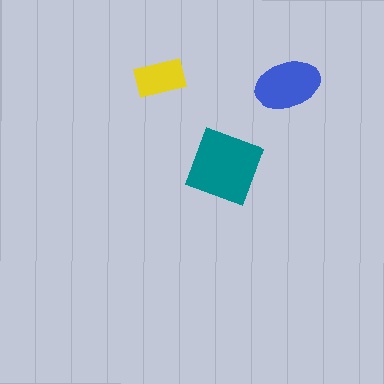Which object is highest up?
The yellow rectangle is topmost.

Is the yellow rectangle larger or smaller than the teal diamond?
Smaller.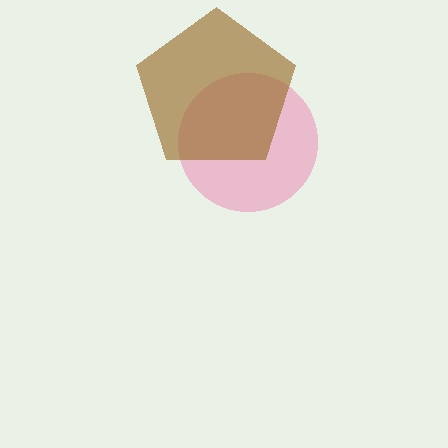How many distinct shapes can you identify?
There are 2 distinct shapes: a pink circle, a brown pentagon.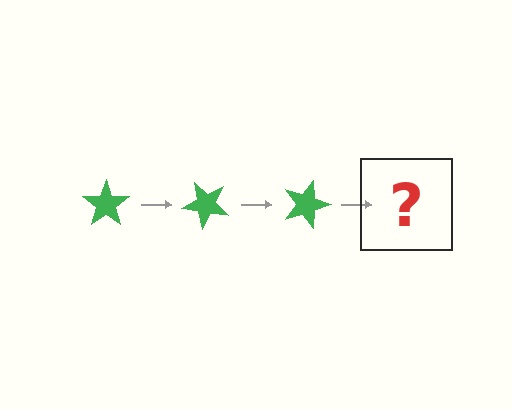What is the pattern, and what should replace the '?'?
The pattern is that the star rotates 45 degrees each step. The '?' should be a green star rotated 135 degrees.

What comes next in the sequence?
The next element should be a green star rotated 135 degrees.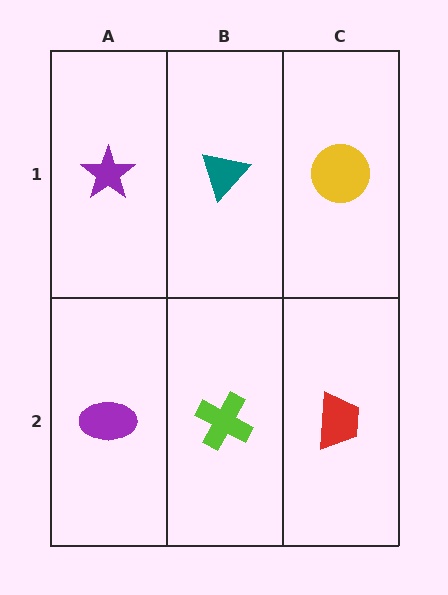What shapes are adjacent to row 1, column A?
A purple ellipse (row 2, column A), a teal triangle (row 1, column B).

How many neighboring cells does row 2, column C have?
2.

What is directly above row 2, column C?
A yellow circle.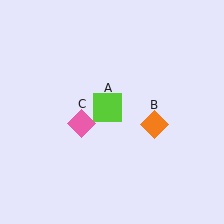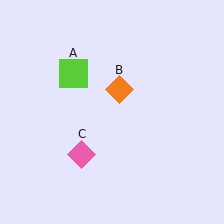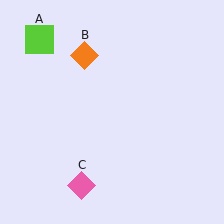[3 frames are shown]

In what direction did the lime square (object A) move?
The lime square (object A) moved up and to the left.